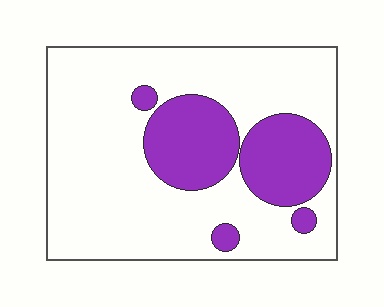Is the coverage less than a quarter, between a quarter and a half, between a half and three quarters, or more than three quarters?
Between a quarter and a half.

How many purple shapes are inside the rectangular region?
5.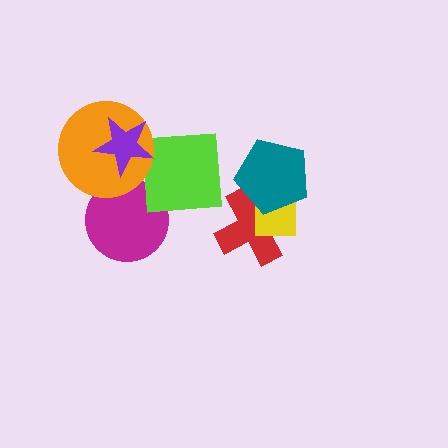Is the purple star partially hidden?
No, no other shape covers it.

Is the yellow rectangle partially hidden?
Yes, it is partially covered by another shape.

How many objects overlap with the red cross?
2 objects overlap with the red cross.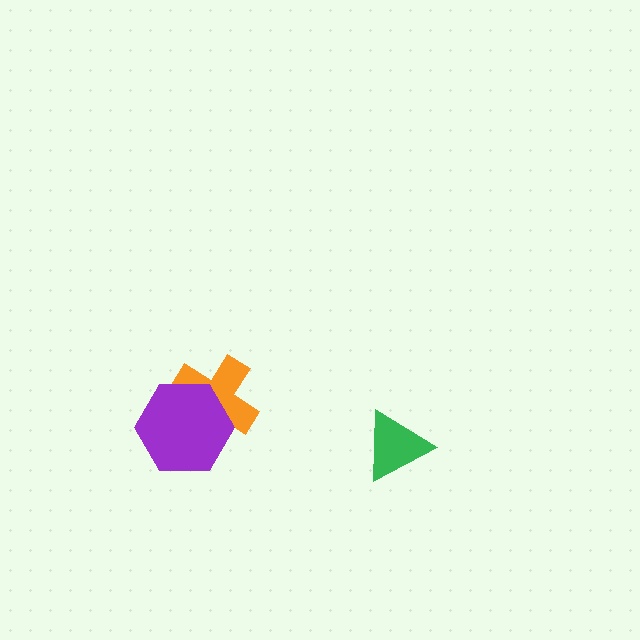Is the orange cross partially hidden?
Yes, it is partially covered by another shape.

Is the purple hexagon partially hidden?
No, no other shape covers it.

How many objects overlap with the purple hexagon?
1 object overlaps with the purple hexagon.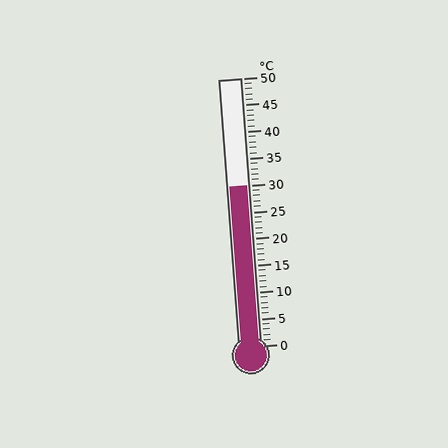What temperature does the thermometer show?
The thermometer shows approximately 30°C.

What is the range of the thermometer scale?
The thermometer scale ranges from 0°C to 50°C.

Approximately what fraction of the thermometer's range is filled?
The thermometer is filled to approximately 60% of its range.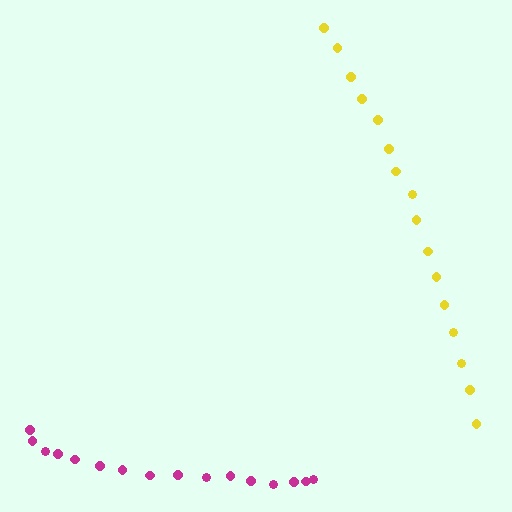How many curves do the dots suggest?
There are 2 distinct paths.